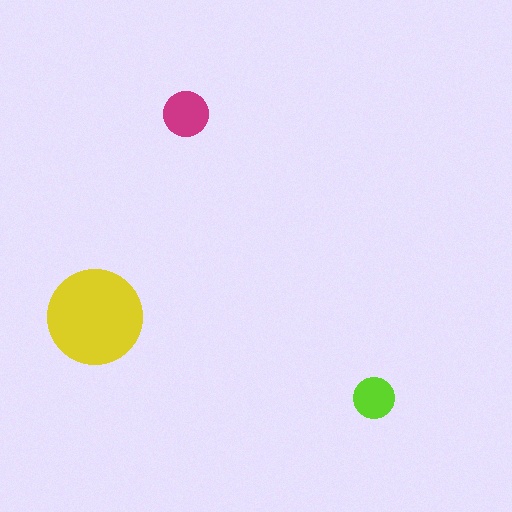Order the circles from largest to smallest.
the yellow one, the magenta one, the lime one.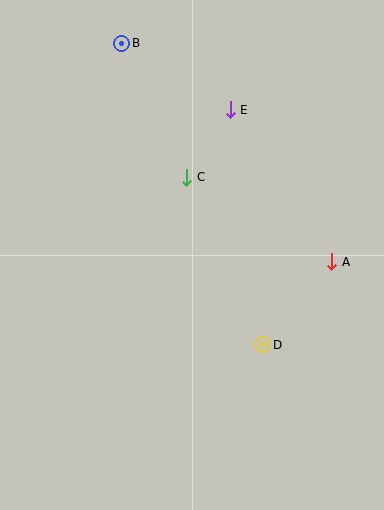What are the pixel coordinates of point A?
Point A is at (332, 262).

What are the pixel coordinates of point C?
Point C is at (187, 177).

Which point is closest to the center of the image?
Point C at (187, 177) is closest to the center.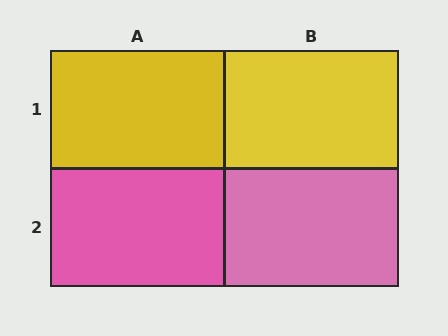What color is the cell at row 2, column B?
Pink.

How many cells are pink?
2 cells are pink.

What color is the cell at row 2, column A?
Pink.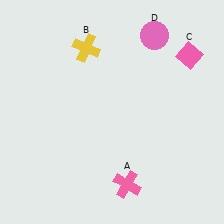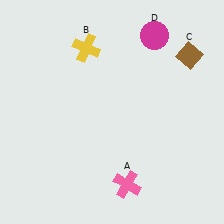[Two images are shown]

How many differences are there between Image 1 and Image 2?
There are 2 differences between the two images.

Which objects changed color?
C changed from pink to brown. D changed from pink to magenta.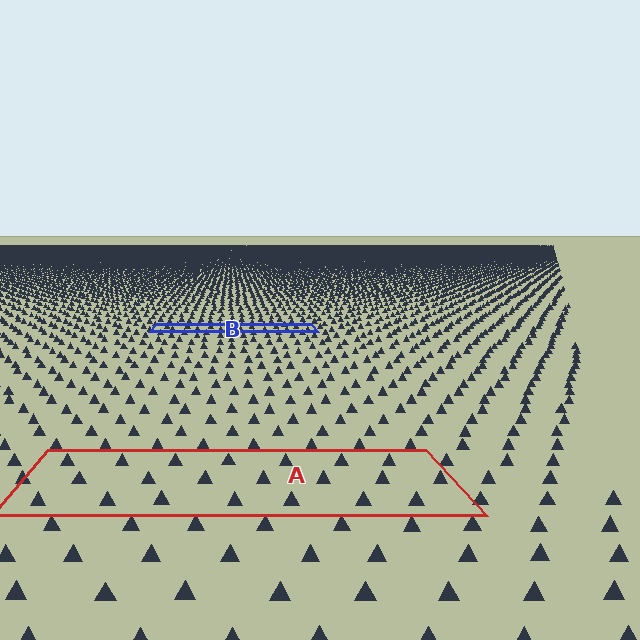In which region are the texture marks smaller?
The texture marks are smaller in region B, because it is farther away.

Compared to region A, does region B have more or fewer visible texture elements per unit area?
Region B has more texture elements per unit area — they are packed more densely because it is farther away.